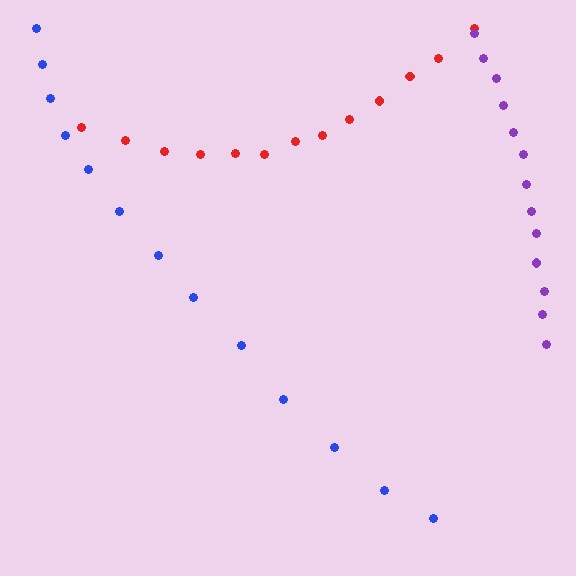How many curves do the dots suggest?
There are 3 distinct paths.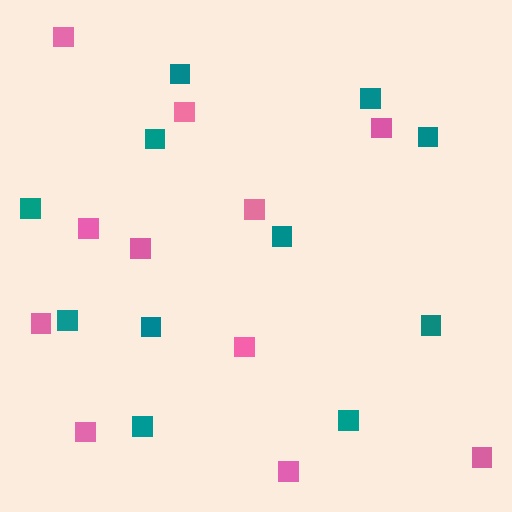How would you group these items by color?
There are 2 groups: one group of pink squares (11) and one group of teal squares (11).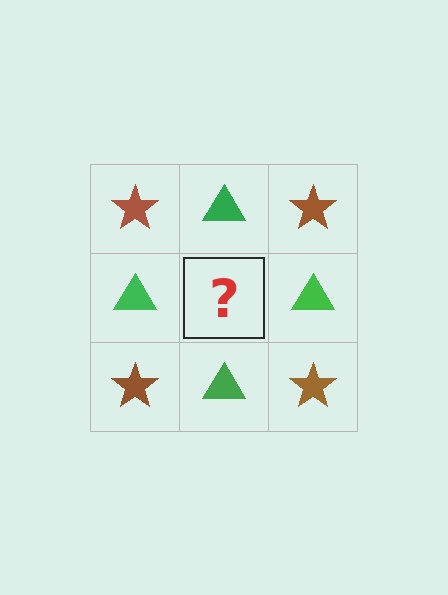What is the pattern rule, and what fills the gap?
The rule is that it alternates brown star and green triangle in a checkerboard pattern. The gap should be filled with a brown star.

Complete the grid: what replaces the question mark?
The question mark should be replaced with a brown star.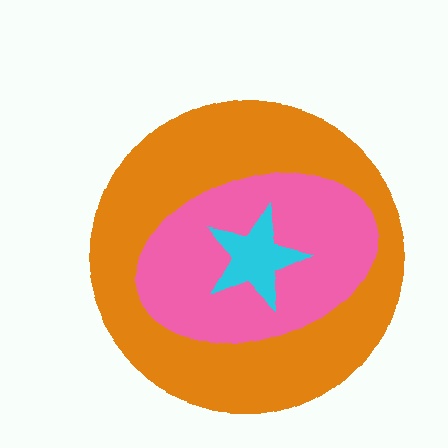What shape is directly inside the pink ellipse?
The cyan star.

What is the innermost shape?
The cyan star.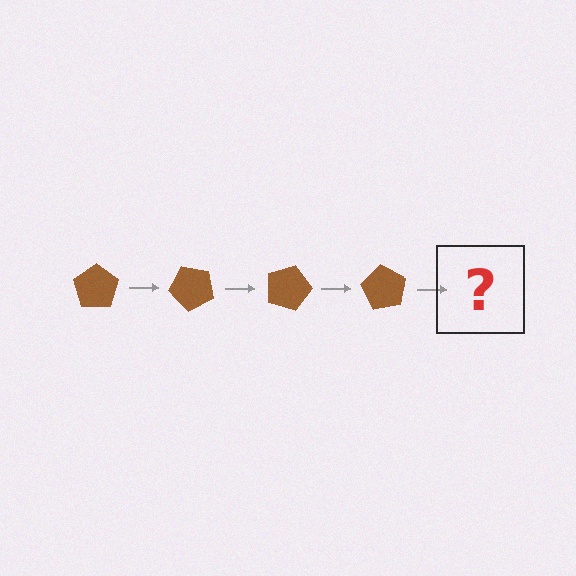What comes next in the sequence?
The next element should be a brown pentagon rotated 180 degrees.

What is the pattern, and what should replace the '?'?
The pattern is that the pentagon rotates 45 degrees each step. The '?' should be a brown pentagon rotated 180 degrees.